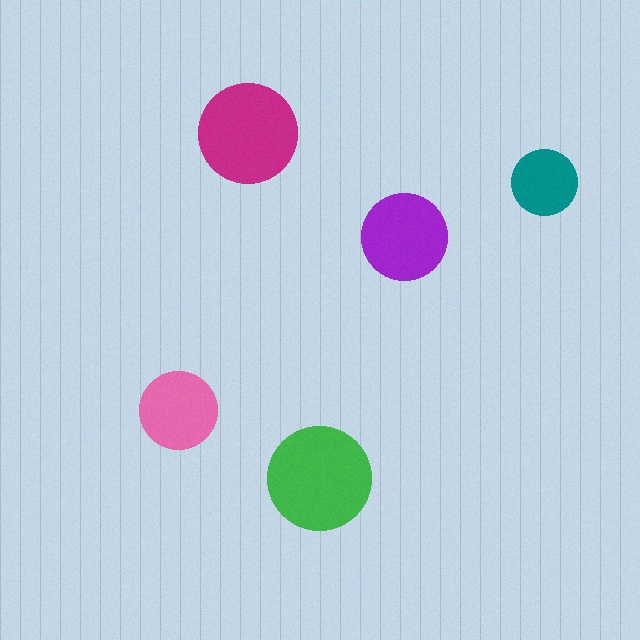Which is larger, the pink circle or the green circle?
The green one.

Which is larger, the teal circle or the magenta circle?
The magenta one.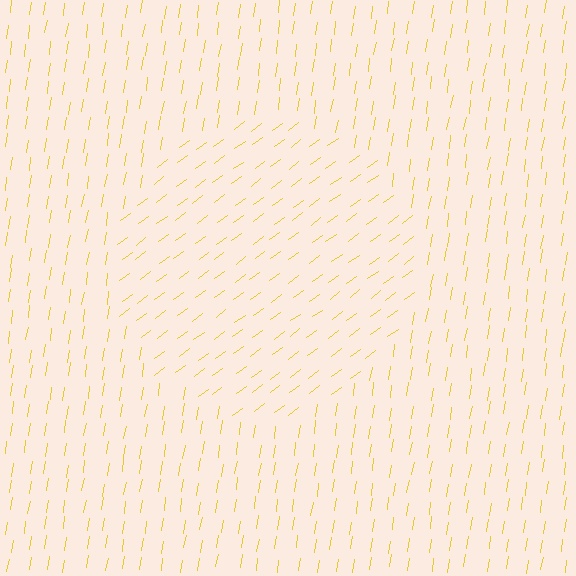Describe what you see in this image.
The image is filled with small yellow line segments. A circle region in the image has lines oriented differently from the surrounding lines, creating a visible texture boundary.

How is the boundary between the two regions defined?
The boundary is defined purely by a change in line orientation (approximately 45 degrees difference). All lines are the same color and thickness.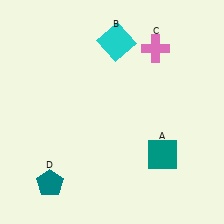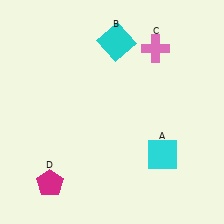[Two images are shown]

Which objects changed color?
A changed from teal to cyan. D changed from teal to magenta.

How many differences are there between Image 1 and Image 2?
There are 2 differences between the two images.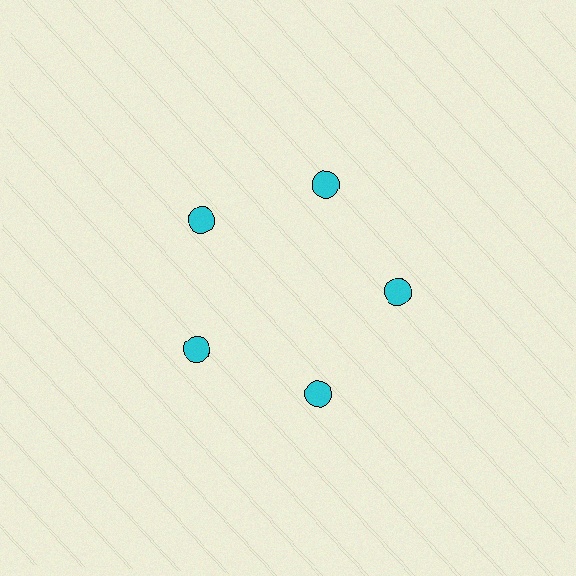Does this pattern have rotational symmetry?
Yes, this pattern has 5-fold rotational symmetry. It looks the same after rotating 72 degrees around the center.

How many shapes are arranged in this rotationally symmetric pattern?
There are 5 shapes, arranged in 5 groups of 1.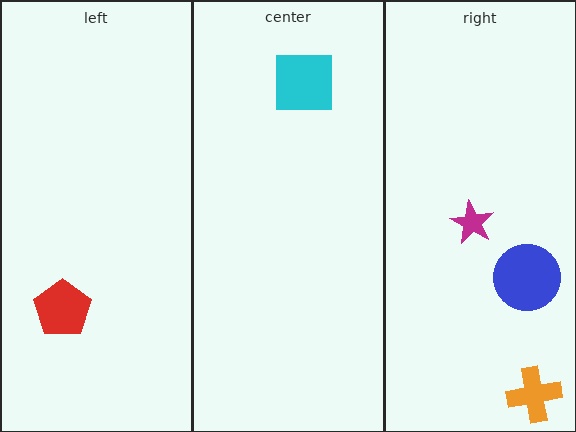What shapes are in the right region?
The blue circle, the magenta star, the orange cross.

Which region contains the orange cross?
The right region.